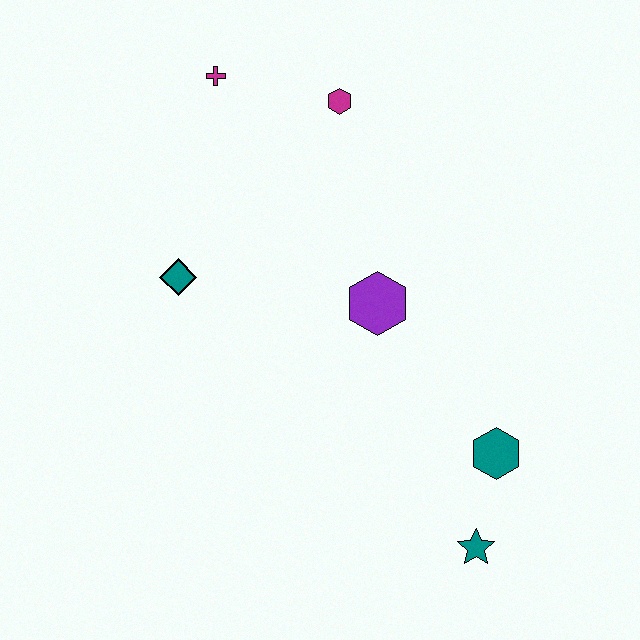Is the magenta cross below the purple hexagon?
No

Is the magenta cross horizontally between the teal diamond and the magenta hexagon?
Yes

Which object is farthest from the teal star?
The magenta cross is farthest from the teal star.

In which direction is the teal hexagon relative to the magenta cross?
The teal hexagon is below the magenta cross.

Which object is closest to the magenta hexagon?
The magenta cross is closest to the magenta hexagon.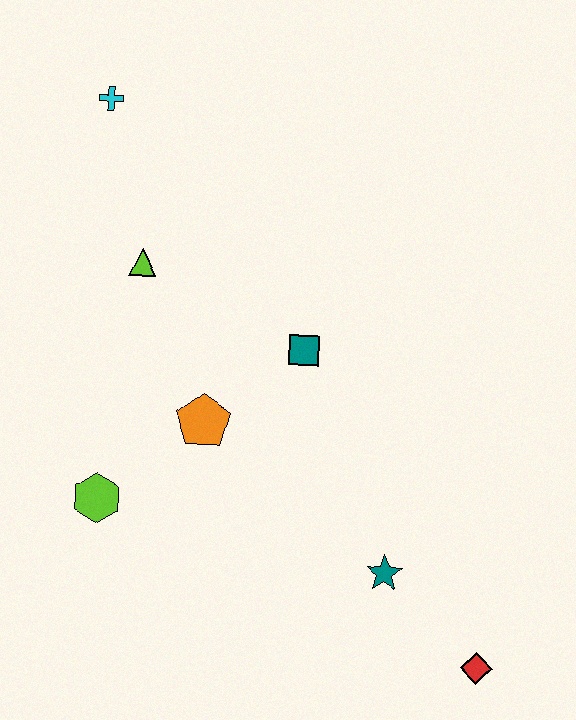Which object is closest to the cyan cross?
The lime triangle is closest to the cyan cross.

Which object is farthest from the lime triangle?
The red diamond is farthest from the lime triangle.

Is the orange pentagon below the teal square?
Yes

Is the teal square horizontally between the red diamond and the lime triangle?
Yes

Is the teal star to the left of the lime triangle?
No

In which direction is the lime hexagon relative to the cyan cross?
The lime hexagon is below the cyan cross.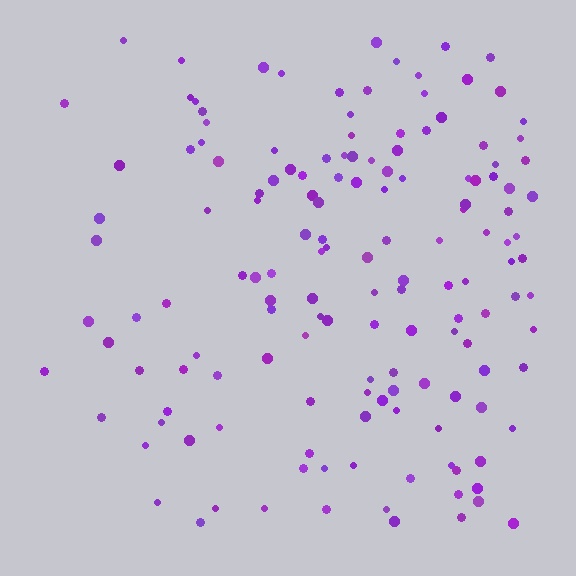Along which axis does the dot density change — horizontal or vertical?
Horizontal.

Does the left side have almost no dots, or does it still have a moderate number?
Still a moderate number, just noticeably fewer than the right.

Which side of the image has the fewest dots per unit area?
The left.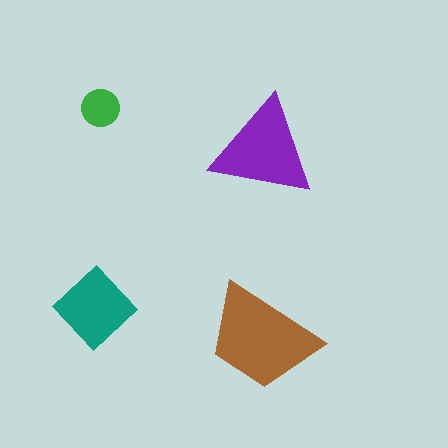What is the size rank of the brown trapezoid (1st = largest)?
1st.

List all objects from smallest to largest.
The green circle, the teal diamond, the purple triangle, the brown trapezoid.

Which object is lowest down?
The brown trapezoid is bottommost.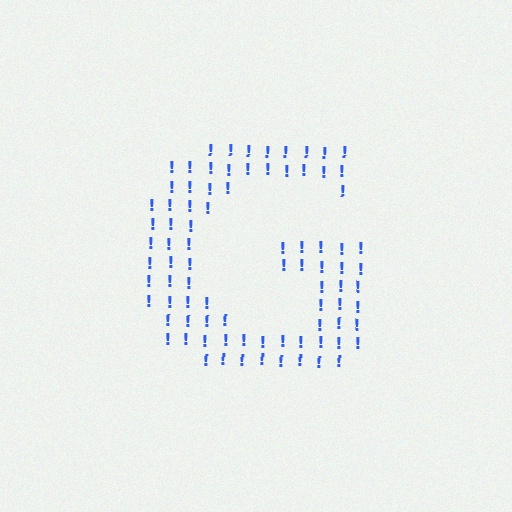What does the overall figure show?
The overall figure shows the letter G.